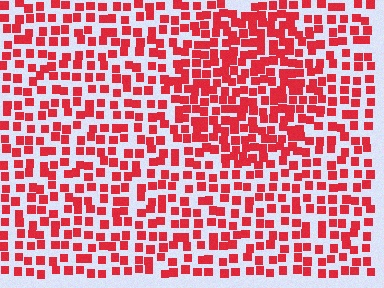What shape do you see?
I see a circle.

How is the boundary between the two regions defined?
The boundary is defined by a change in element density (approximately 1.6x ratio). All elements are the same color, size, and shape.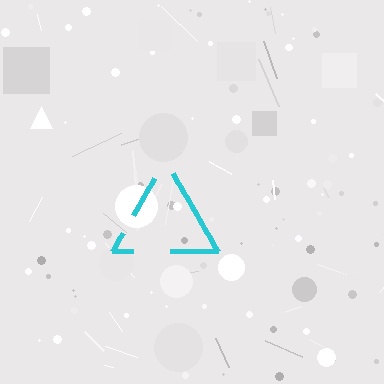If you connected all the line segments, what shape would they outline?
They would outline a triangle.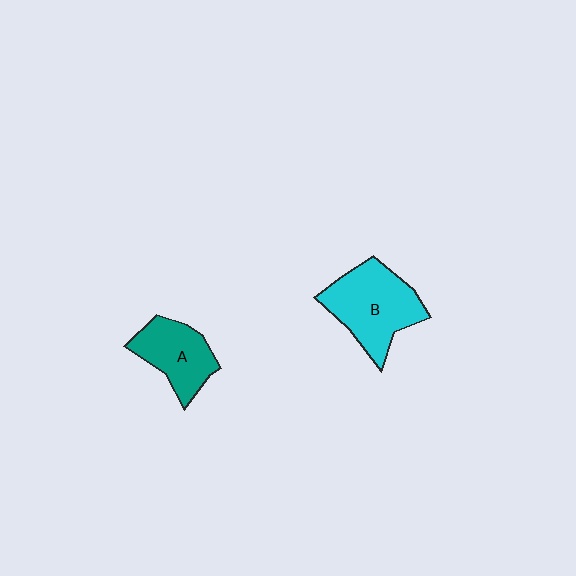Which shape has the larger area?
Shape B (cyan).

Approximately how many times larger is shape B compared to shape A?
Approximately 1.4 times.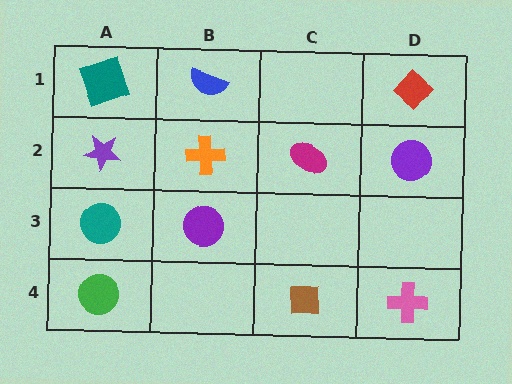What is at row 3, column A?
A teal circle.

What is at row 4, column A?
A green circle.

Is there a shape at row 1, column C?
No, that cell is empty.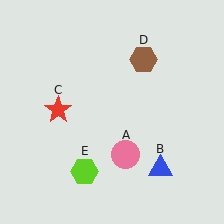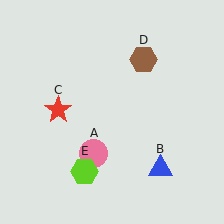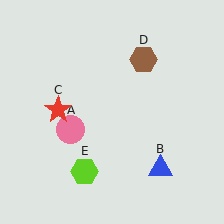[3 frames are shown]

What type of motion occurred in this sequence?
The pink circle (object A) rotated clockwise around the center of the scene.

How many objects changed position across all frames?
1 object changed position: pink circle (object A).